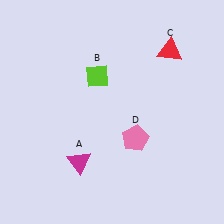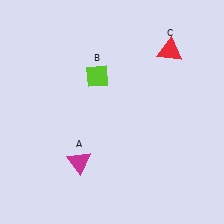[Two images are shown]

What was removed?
The pink pentagon (D) was removed in Image 2.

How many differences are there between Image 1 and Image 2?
There is 1 difference between the two images.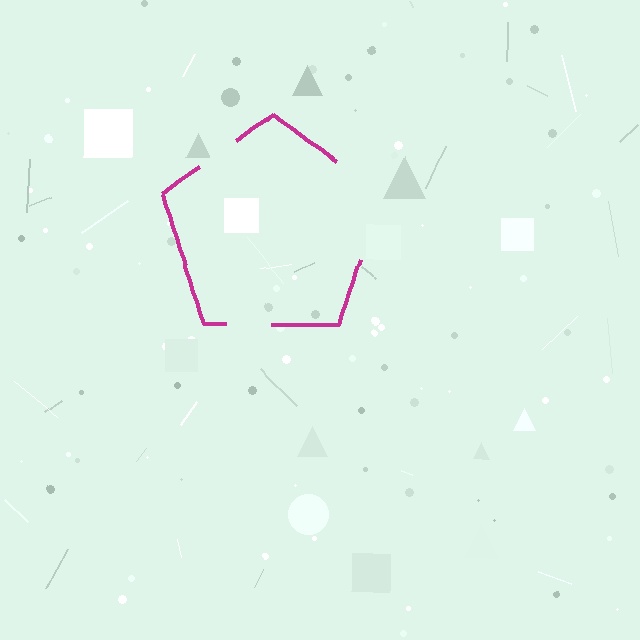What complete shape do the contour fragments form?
The contour fragments form a pentagon.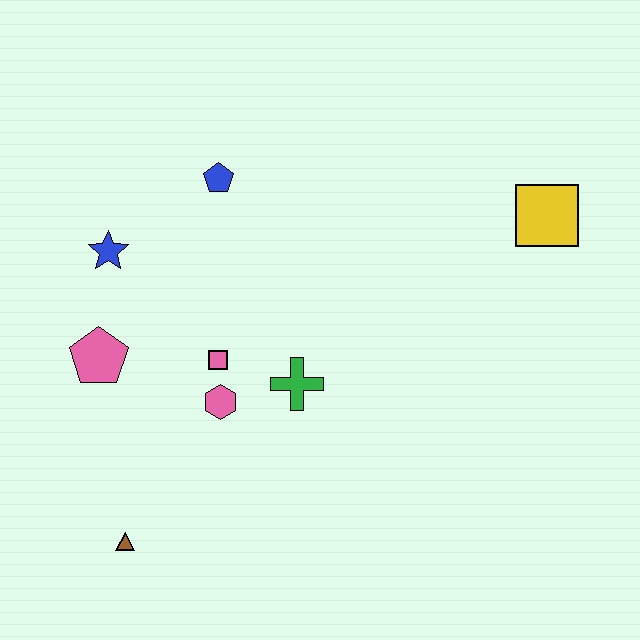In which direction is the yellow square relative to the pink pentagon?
The yellow square is to the right of the pink pentagon.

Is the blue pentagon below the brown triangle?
No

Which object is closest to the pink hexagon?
The pink square is closest to the pink hexagon.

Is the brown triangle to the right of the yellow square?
No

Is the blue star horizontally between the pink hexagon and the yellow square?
No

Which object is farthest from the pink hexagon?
The yellow square is farthest from the pink hexagon.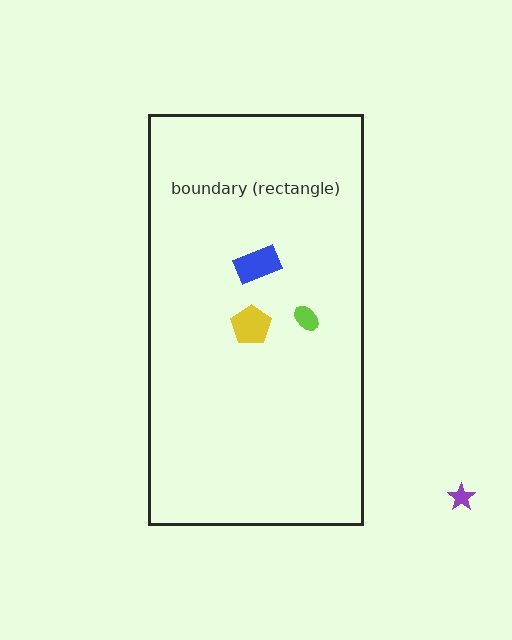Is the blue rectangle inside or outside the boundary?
Inside.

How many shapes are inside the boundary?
3 inside, 1 outside.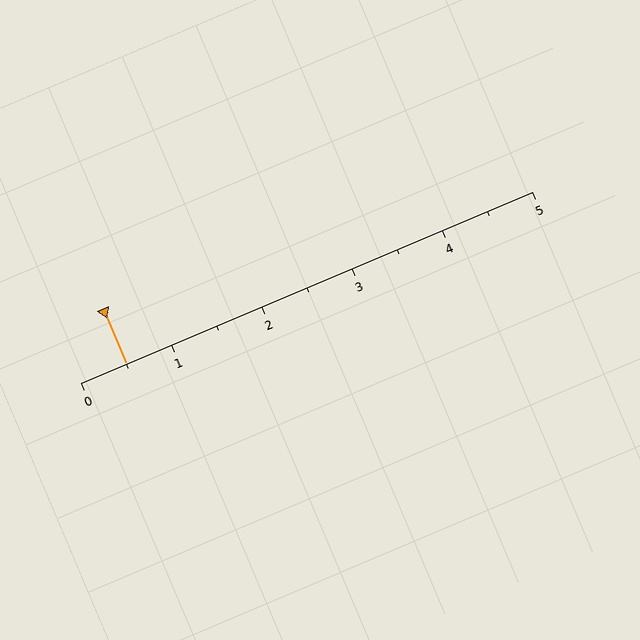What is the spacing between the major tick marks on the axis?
The major ticks are spaced 1 apart.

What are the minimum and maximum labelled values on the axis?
The axis runs from 0 to 5.